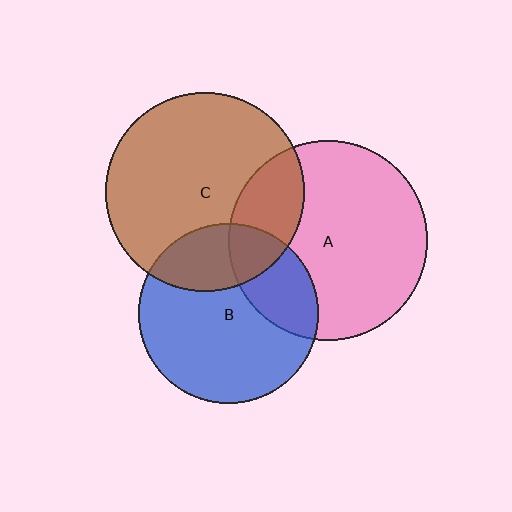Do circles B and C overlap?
Yes.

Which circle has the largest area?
Circle A (pink).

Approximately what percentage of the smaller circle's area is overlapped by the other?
Approximately 25%.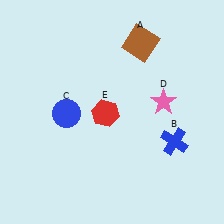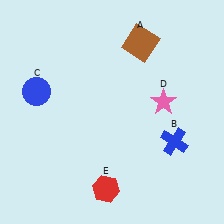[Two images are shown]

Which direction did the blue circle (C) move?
The blue circle (C) moved left.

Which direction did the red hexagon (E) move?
The red hexagon (E) moved down.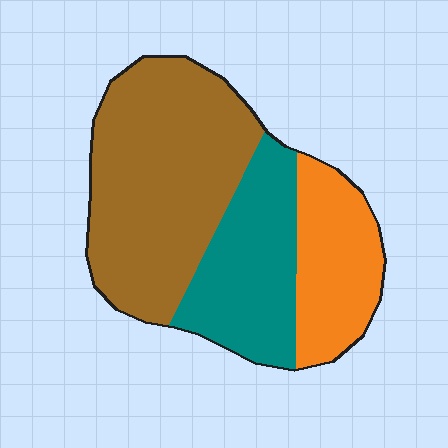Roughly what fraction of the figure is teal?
Teal covers 28% of the figure.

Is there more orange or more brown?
Brown.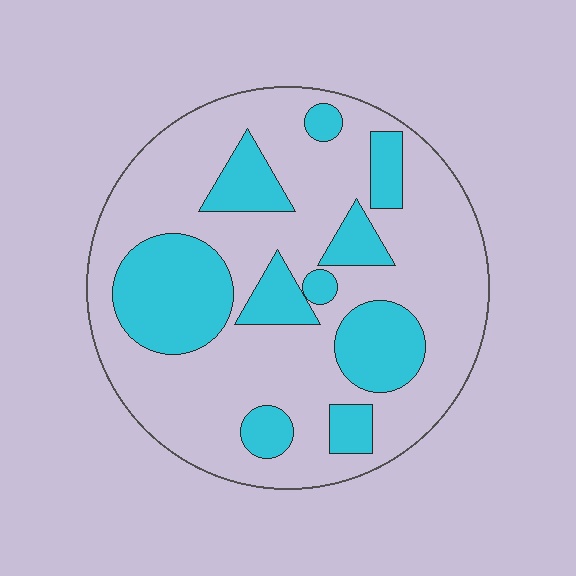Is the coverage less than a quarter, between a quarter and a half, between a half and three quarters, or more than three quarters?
Between a quarter and a half.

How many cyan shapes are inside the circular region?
10.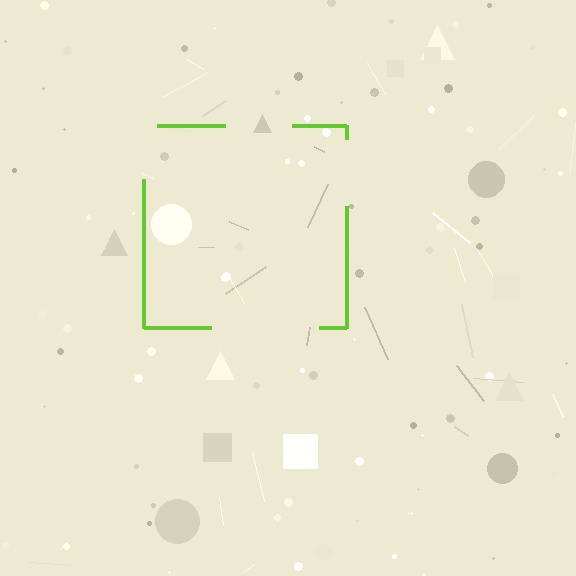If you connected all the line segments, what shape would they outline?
They would outline a square.